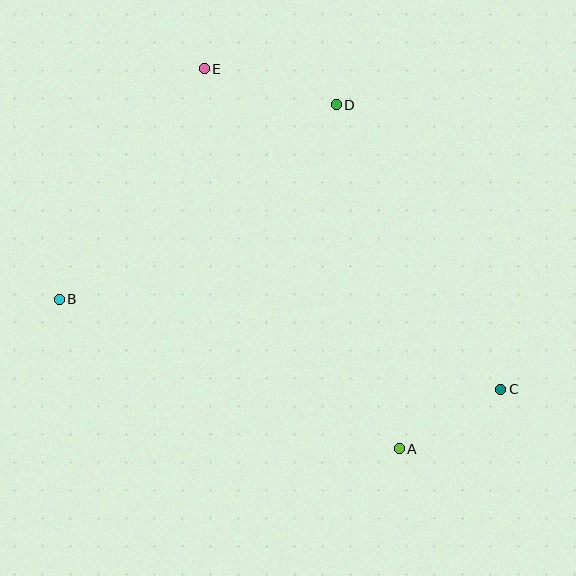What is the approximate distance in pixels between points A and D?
The distance between A and D is approximately 350 pixels.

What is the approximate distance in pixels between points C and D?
The distance between C and D is approximately 328 pixels.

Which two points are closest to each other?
Points A and C are closest to each other.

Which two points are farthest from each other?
Points B and C are farthest from each other.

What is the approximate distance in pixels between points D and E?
The distance between D and E is approximately 137 pixels.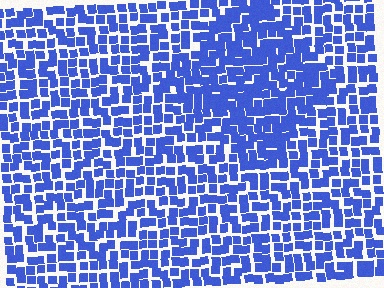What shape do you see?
I see a diamond.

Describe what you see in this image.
The image contains small blue elements arranged at two different densities. A diamond-shaped region is visible where the elements are more densely packed than the surrounding area.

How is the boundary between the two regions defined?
The boundary is defined by a change in element density (approximately 1.5x ratio). All elements are the same color, size, and shape.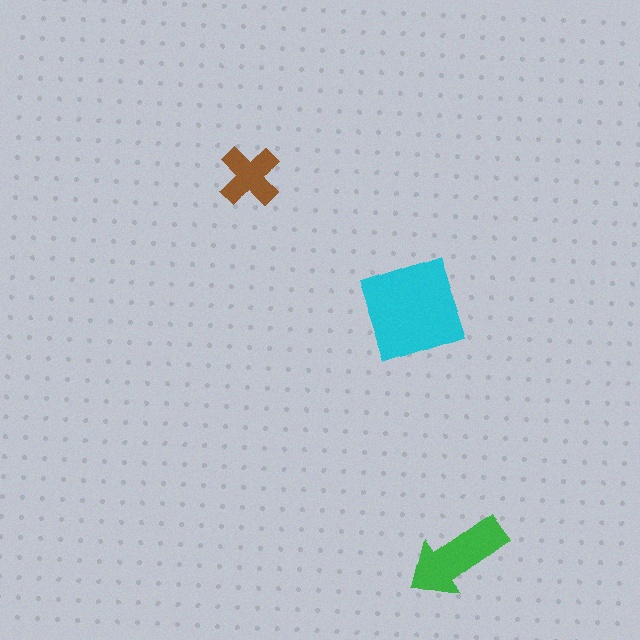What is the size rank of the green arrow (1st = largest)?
2nd.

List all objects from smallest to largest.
The brown cross, the green arrow, the cyan square.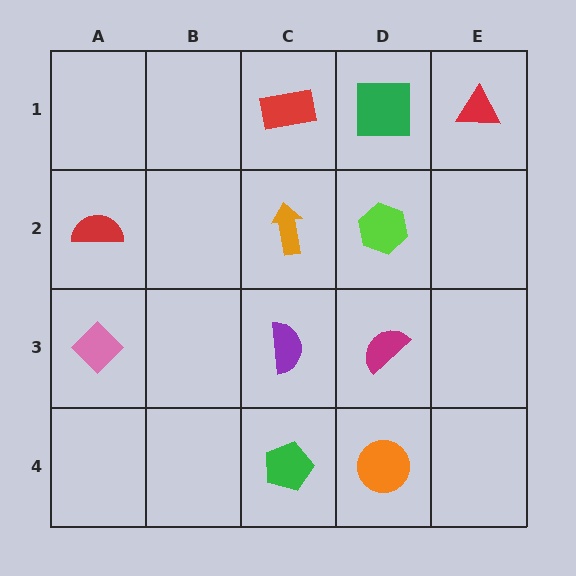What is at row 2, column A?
A red semicircle.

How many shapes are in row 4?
2 shapes.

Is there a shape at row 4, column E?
No, that cell is empty.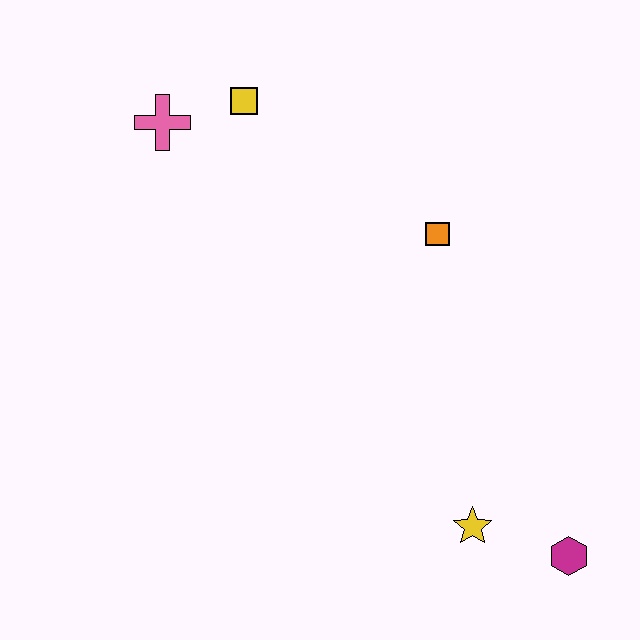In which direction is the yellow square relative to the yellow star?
The yellow square is above the yellow star.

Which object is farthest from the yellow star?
The pink cross is farthest from the yellow star.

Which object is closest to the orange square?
The yellow square is closest to the orange square.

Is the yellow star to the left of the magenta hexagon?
Yes